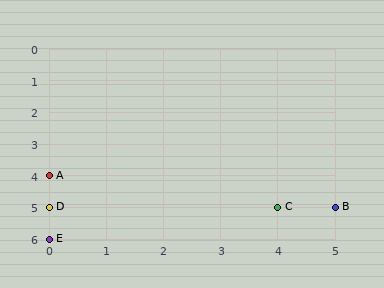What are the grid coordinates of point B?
Point B is at grid coordinates (5, 5).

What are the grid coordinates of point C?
Point C is at grid coordinates (4, 5).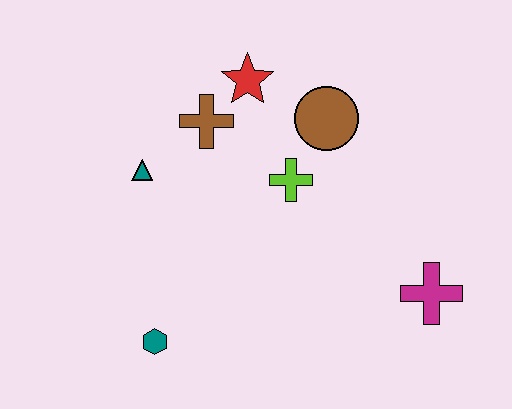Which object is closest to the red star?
The brown cross is closest to the red star.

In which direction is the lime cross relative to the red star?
The lime cross is below the red star.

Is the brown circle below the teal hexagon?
No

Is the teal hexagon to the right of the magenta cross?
No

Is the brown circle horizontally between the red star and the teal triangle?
No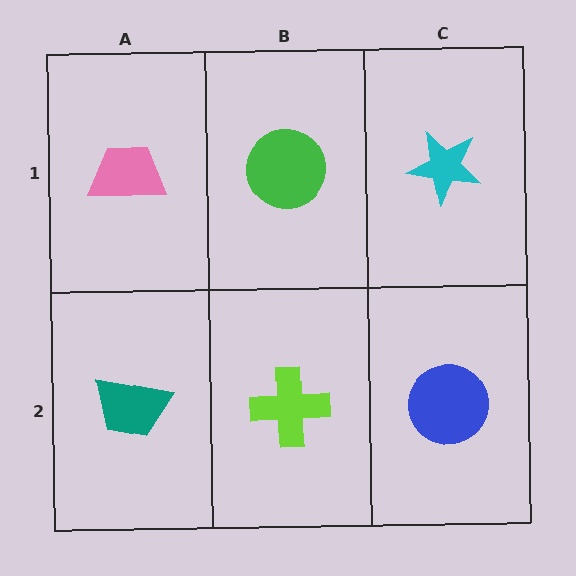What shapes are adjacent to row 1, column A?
A teal trapezoid (row 2, column A), a green circle (row 1, column B).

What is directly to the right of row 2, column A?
A lime cross.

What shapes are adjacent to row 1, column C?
A blue circle (row 2, column C), a green circle (row 1, column B).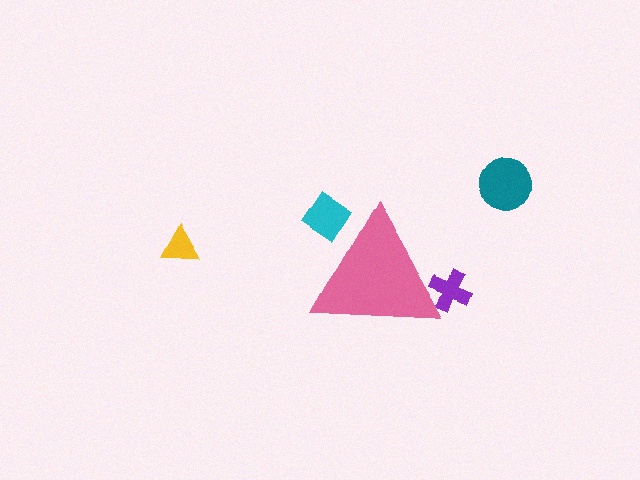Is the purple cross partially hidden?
Yes, the purple cross is partially hidden behind the pink triangle.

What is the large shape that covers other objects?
A pink triangle.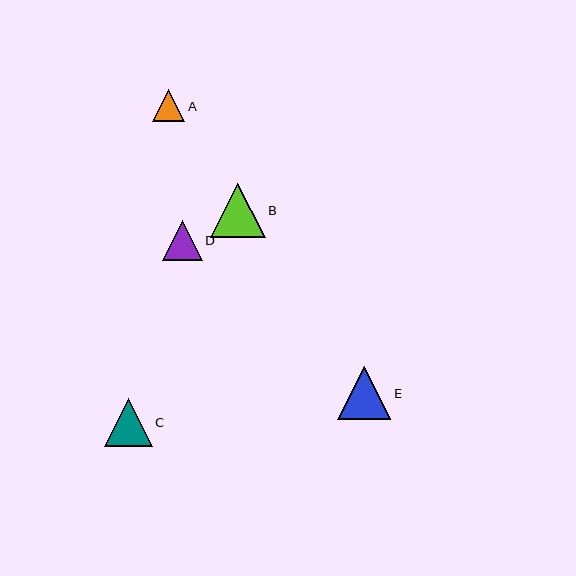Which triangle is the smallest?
Triangle A is the smallest with a size of approximately 32 pixels.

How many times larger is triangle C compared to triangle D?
Triangle C is approximately 1.2 times the size of triangle D.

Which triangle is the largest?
Triangle B is the largest with a size of approximately 55 pixels.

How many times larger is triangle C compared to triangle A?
Triangle C is approximately 1.5 times the size of triangle A.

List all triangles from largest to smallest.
From largest to smallest: B, E, C, D, A.